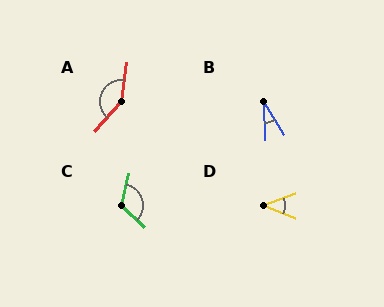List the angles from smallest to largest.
B (29°), D (43°), C (121°), A (147°).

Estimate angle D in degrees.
Approximately 43 degrees.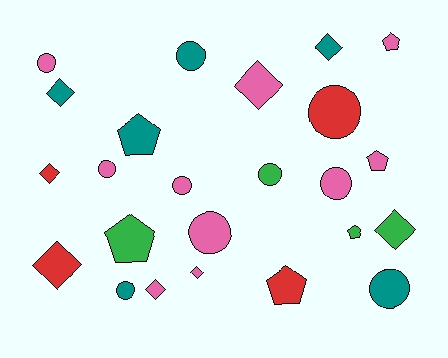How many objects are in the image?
There are 24 objects.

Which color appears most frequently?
Pink, with 10 objects.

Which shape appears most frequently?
Circle, with 10 objects.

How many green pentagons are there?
There are 2 green pentagons.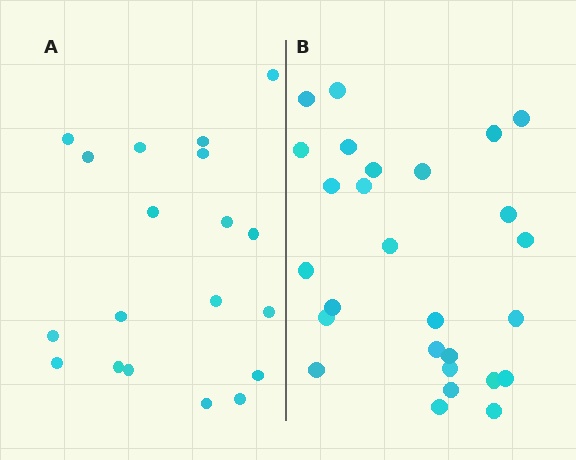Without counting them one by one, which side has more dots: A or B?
Region B (the right region) has more dots.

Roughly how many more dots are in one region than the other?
Region B has roughly 8 or so more dots than region A.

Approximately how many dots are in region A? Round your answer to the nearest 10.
About 20 dots. (The exact count is 19, which rounds to 20.)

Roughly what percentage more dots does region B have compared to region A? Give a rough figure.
About 40% more.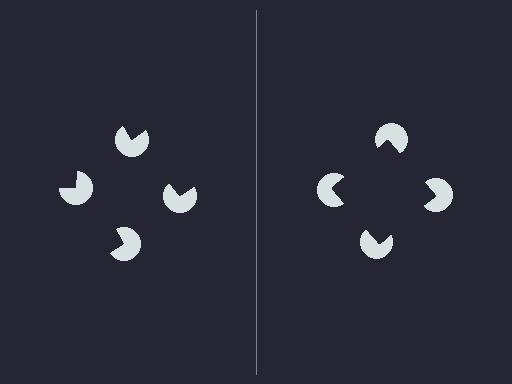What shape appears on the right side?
An illusory square.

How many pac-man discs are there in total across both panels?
8 — 4 on each side.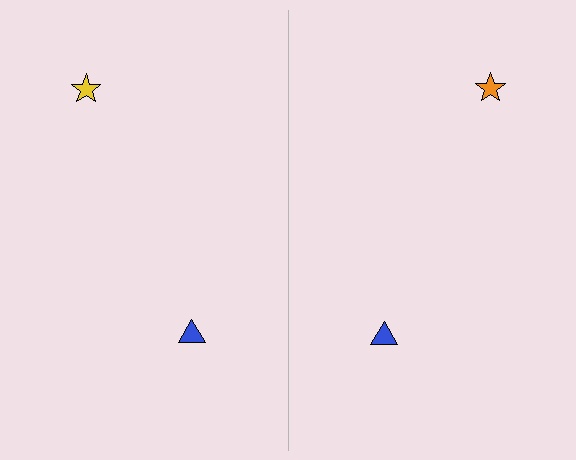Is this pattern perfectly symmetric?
No, the pattern is not perfectly symmetric. The orange star on the right side breaks the symmetry — its mirror counterpart is yellow.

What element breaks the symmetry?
The orange star on the right side breaks the symmetry — its mirror counterpart is yellow.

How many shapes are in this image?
There are 4 shapes in this image.